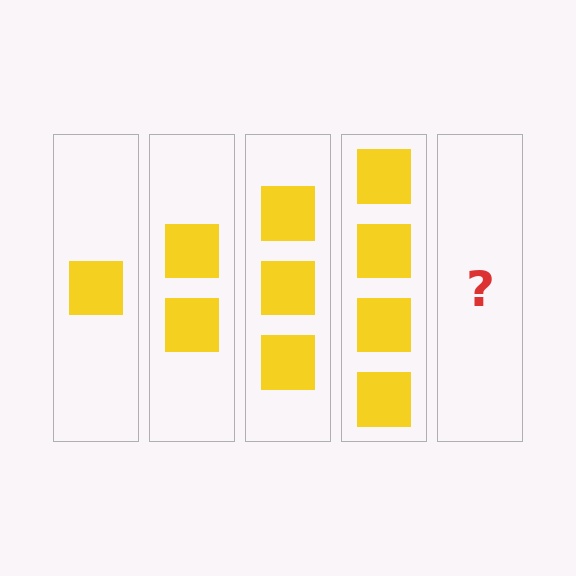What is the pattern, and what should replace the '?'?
The pattern is that each step adds one more square. The '?' should be 5 squares.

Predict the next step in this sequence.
The next step is 5 squares.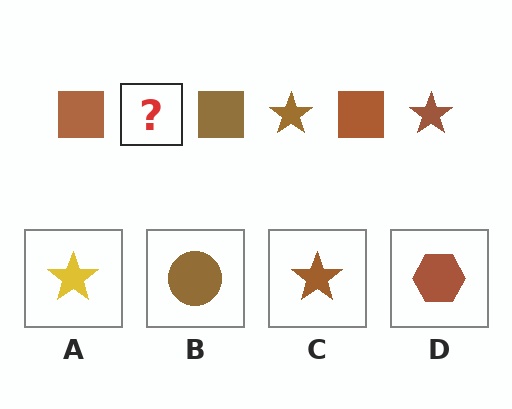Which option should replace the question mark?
Option C.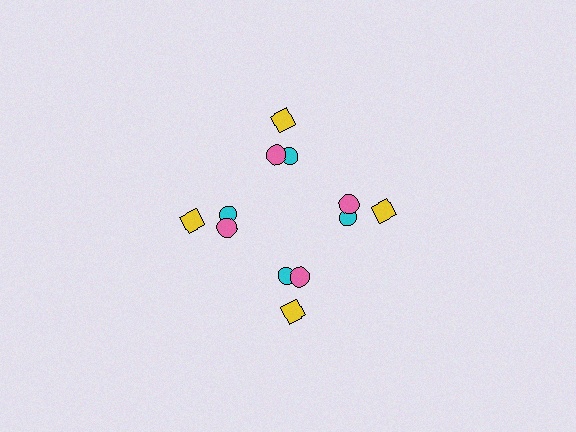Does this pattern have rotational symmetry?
Yes, this pattern has 4-fold rotational symmetry. It looks the same after rotating 90 degrees around the center.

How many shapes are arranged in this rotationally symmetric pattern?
There are 12 shapes, arranged in 4 groups of 3.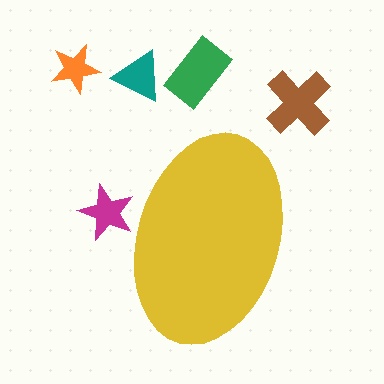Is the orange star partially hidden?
No, the orange star is fully visible.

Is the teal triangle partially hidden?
No, the teal triangle is fully visible.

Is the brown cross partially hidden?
No, the brown cross is fully visible.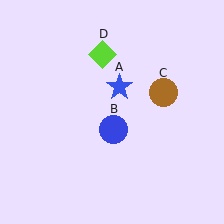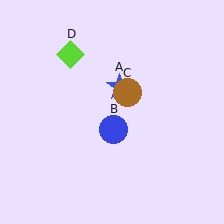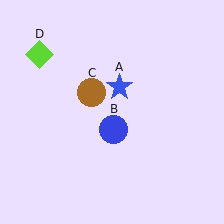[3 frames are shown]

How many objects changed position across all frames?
2 objects changed position: brown circle (object C), lime diamond (object D).